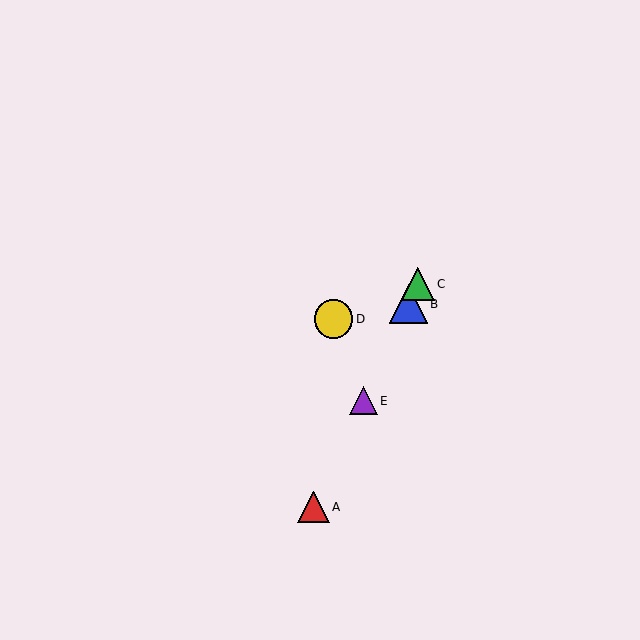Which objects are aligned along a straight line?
Objects A, B, C, E are aligned along a straight line.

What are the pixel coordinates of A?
Object A is at (313, 507).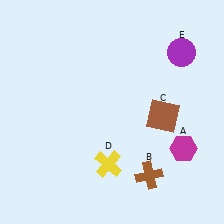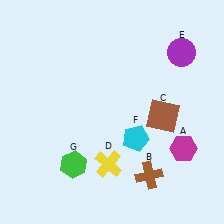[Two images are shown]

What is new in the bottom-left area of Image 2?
A green hexagon (G) was added in the bottom-left area of Image 2.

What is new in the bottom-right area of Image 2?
A cyan pentagon (F) was added in the bottom-right area of Image 2.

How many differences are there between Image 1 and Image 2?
There are 2 differences between the two images.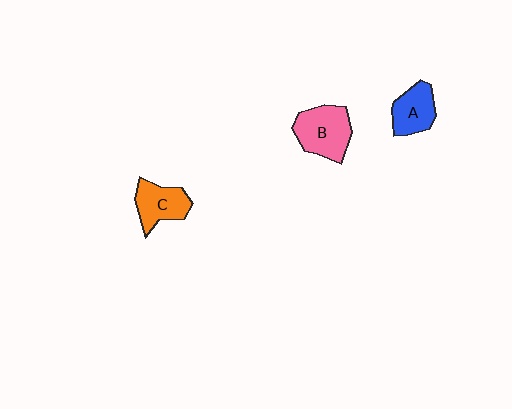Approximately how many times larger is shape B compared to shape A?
Approximately 1.4 times.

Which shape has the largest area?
Shape B (pink).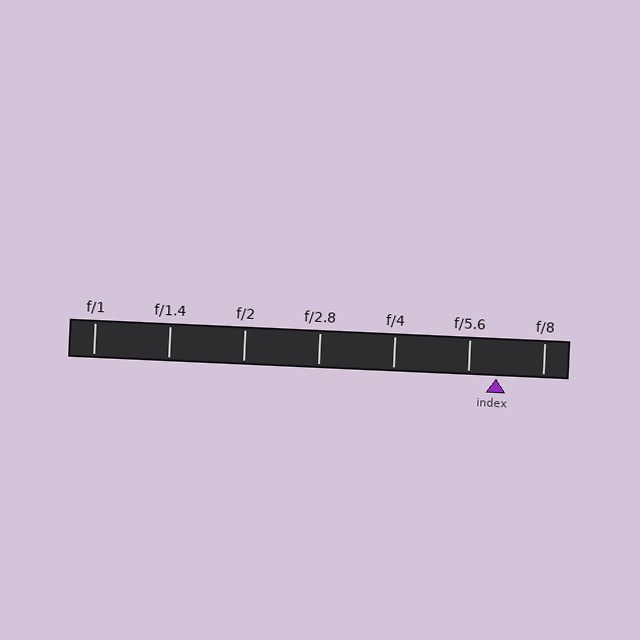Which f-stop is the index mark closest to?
The index mark is closest to f/5.6.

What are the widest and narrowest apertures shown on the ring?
The widest aperture shown is f/1 and the narrowest is f/8.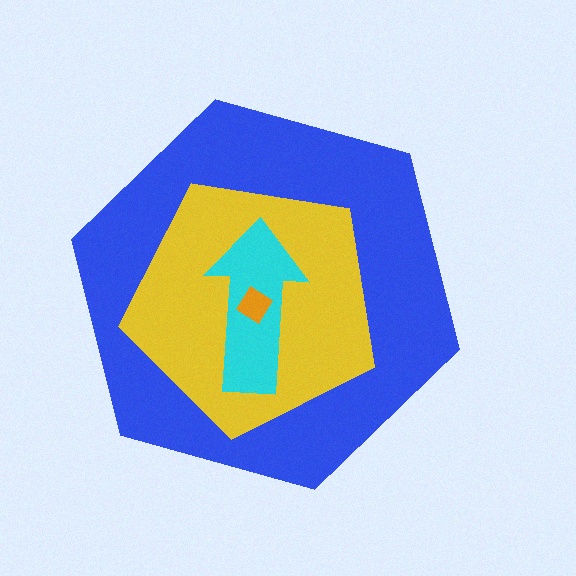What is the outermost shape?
The blue hexagon.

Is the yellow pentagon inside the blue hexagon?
Yes.